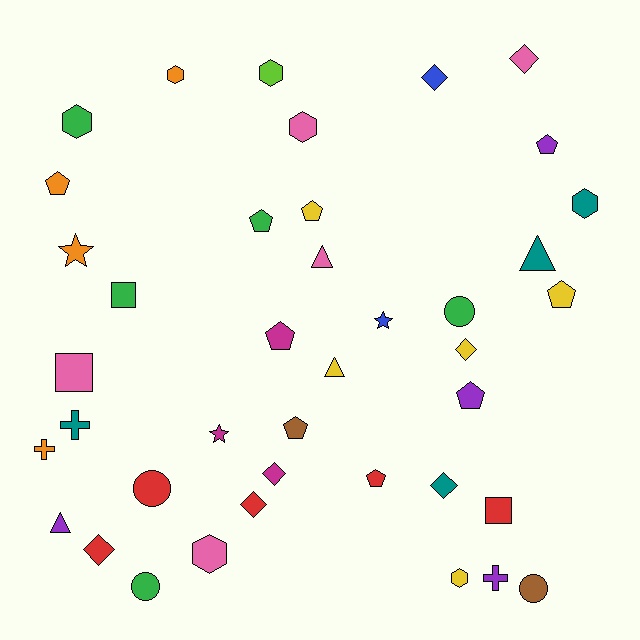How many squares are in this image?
There are 3 squares.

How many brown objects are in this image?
There are 2 brown objects.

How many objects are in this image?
There are 40 objects.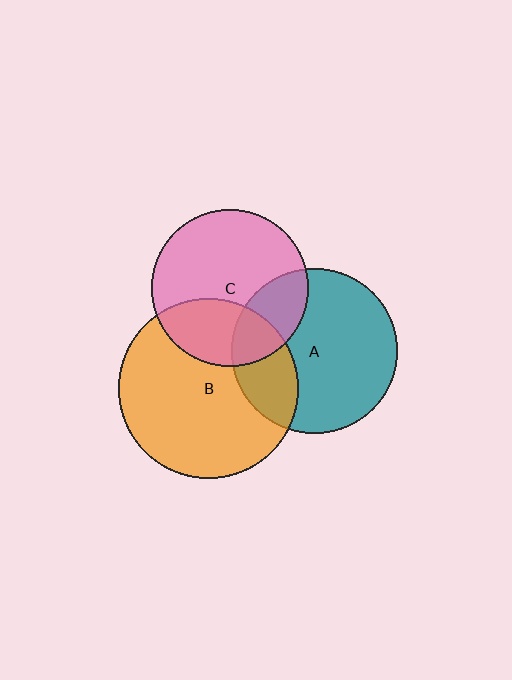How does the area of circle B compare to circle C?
Approximately 1.3 times.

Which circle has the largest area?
Circle B (orange).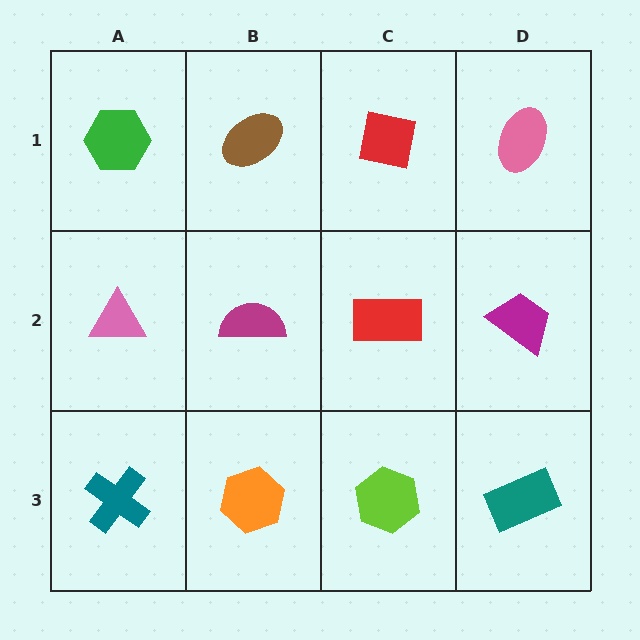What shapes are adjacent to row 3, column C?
A red rectangle (row 2, column C), an orange hexagon (row 3, column B), a teal rectangle (row 3, column D).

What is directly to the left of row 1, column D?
A red square.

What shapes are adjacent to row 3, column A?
A pink triangle (row 2, column A), an orange hexagon (row 3, column B).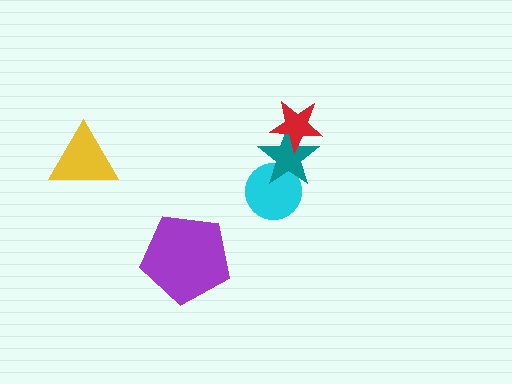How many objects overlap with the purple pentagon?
0 objects overlap with the purple pentagon.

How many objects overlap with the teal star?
2 objects overlap with the teal star.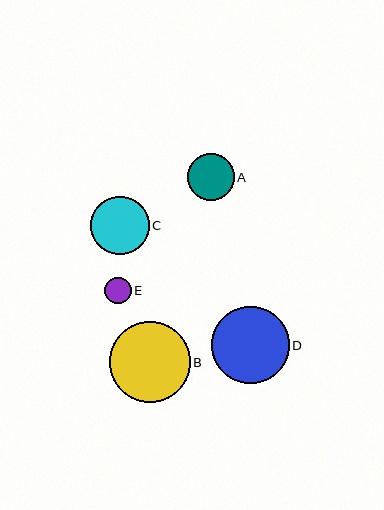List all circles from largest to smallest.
From largest to smallest: B, D, C, A, E.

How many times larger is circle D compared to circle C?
Circle D is approximately 1.3 times the size of circle C.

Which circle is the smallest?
Circle E is the smallest with a size of approximately 26 pixels.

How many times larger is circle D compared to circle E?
Circle D is approximately 3.0 times the size of circle E.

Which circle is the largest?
Circle B is the largest with a size of approximately 81 pixels.